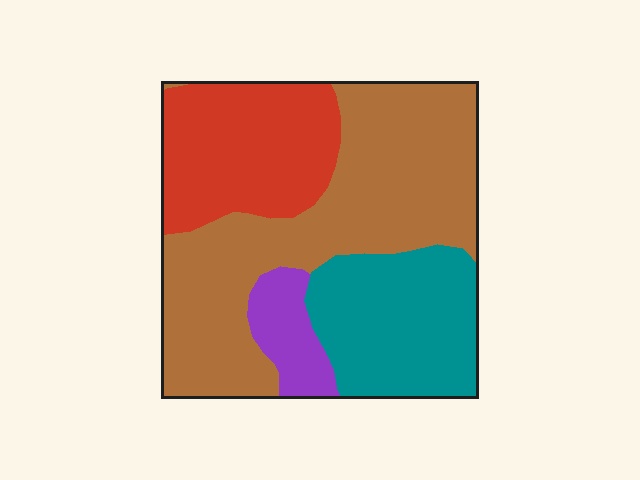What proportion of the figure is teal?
Teal takes up about one quarter (1/4) of the figure.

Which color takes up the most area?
Brown, at roughly 45%.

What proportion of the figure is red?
Red takes up about one quarter (1/4) of the figure.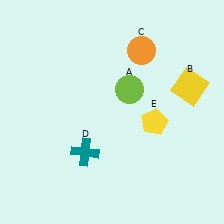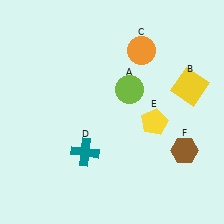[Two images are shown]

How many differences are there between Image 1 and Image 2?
There is 1 difference between the two images.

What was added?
A brown hexagon (F) was added in Image 2.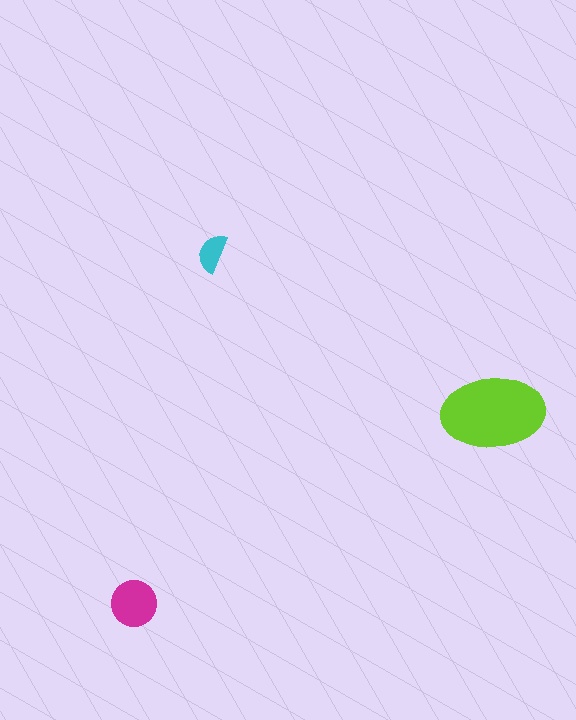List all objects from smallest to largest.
The cyan semicircle, the magenta circle, the lime ellipse.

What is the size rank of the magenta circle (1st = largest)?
2nd.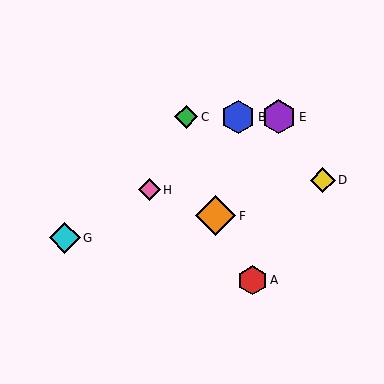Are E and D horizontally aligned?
No, E is at y≈117 and D is at y≈180.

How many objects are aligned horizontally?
3 objects (B, C, E) are aligned horizontally.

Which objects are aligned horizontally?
Objects B, C, E are aligned horizontally.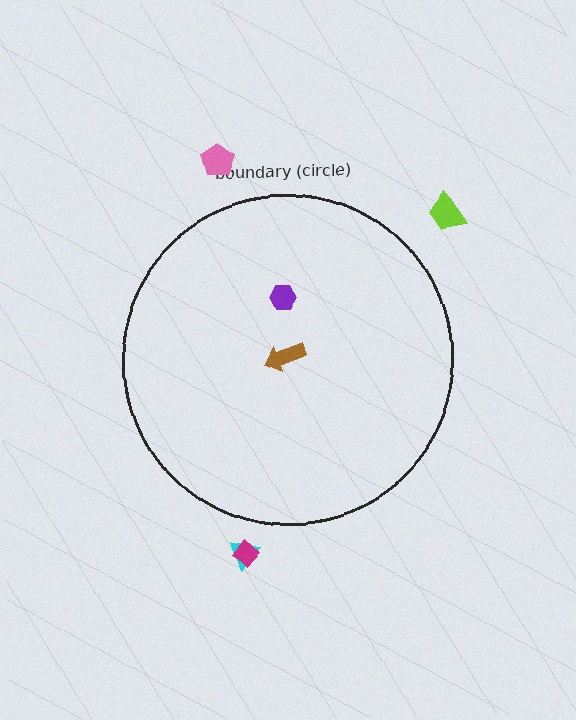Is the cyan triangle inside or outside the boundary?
Outside.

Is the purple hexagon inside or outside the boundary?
Inside.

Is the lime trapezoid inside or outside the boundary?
Outside.